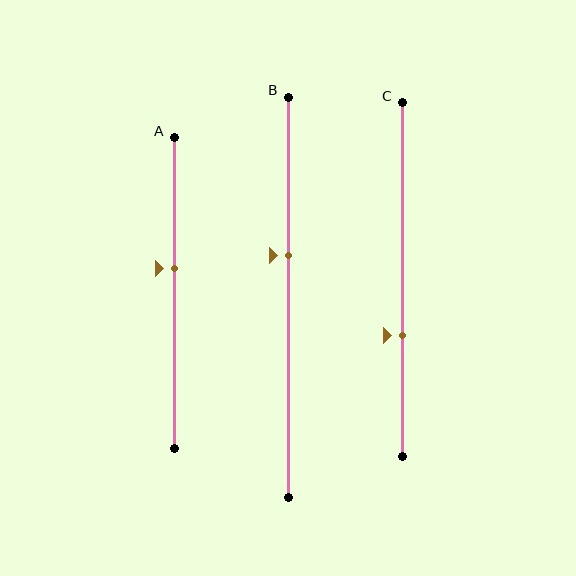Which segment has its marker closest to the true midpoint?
Segment A has its marker closest to the true midpoint.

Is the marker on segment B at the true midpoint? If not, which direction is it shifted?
No, the marker on segment B is shifted upward by about 10% of the segment length.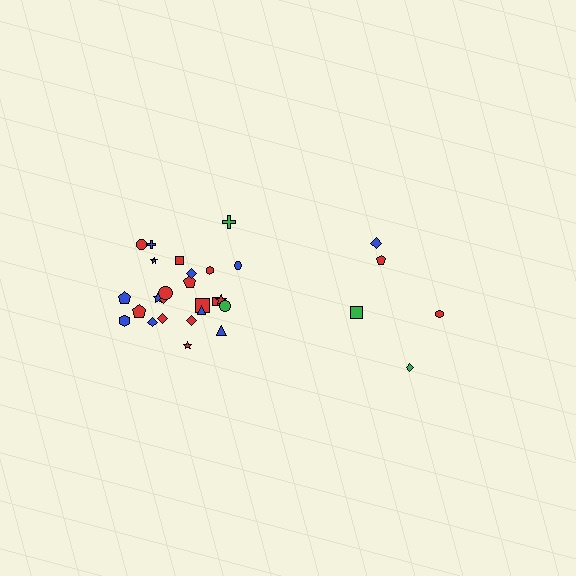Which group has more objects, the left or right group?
The left group.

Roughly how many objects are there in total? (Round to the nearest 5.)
Roughly 30 objects in total.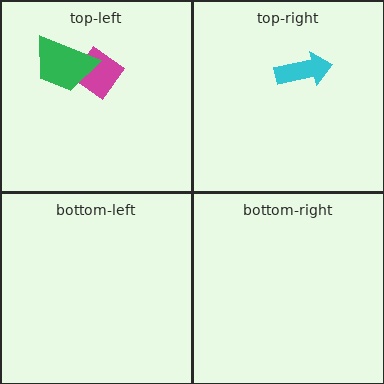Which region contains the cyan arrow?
The top-right region.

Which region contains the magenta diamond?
The top-left region.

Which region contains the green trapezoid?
The top-left region.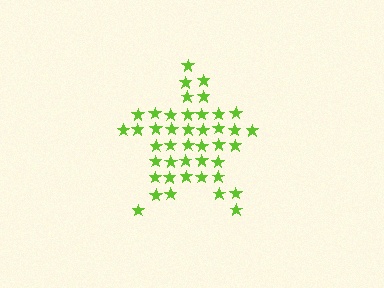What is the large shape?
The large shape is a star.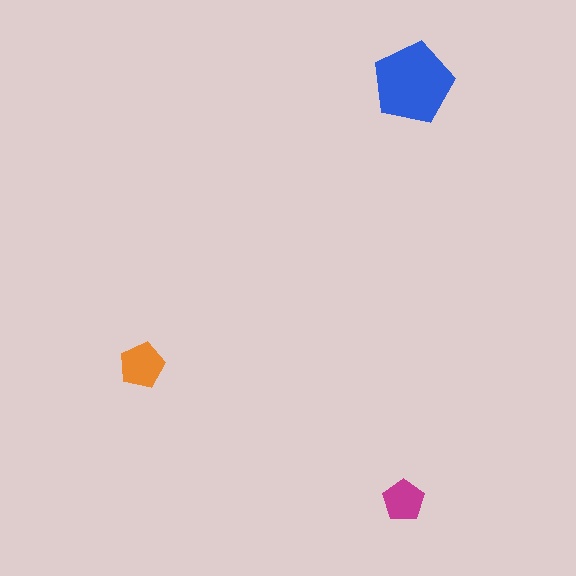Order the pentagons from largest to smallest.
the blue one, the orange one, the magenta one.